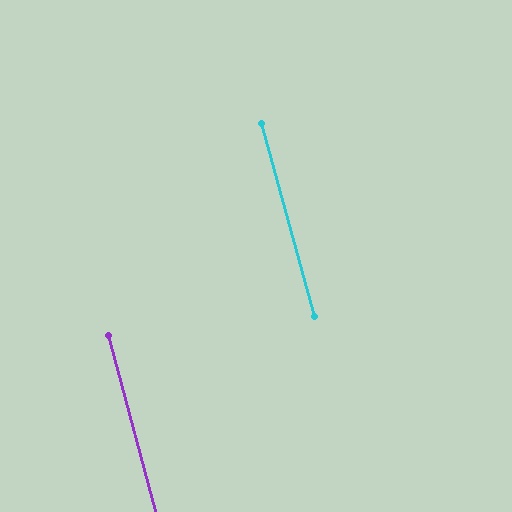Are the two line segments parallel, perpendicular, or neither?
Parallel — their directions differ by only 0.3°.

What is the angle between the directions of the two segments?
Approximately 0 degrees.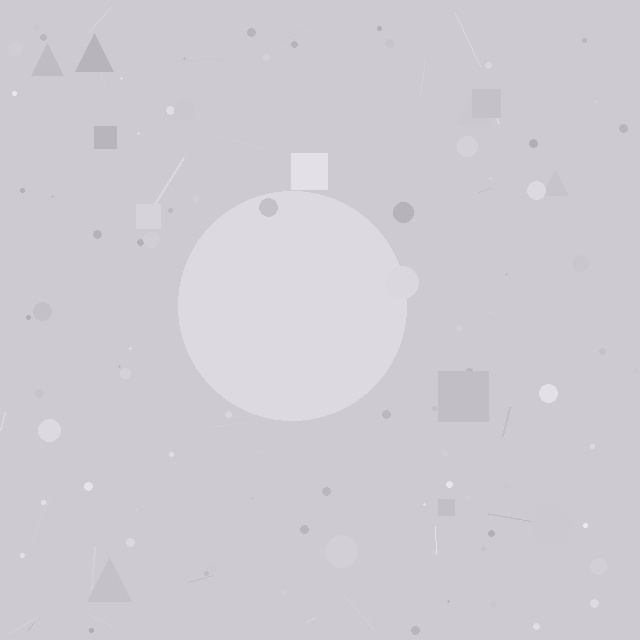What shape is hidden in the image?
A circle is hidden in the image.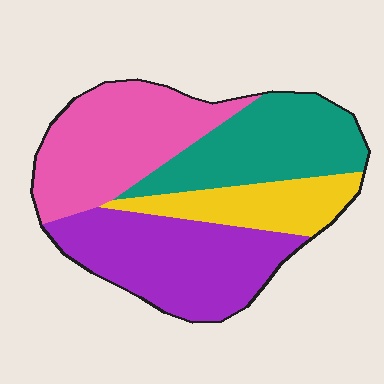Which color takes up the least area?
Yellow, at roughly 15%.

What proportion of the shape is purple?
Purple takes up about one third (1/3) of the shape.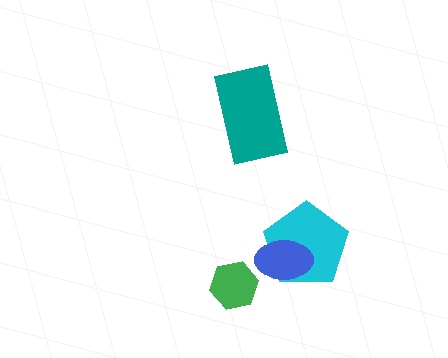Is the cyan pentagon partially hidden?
Yes, it is partially covered by another shape.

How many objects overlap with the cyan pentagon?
1 object overlaps with the cyan pentagon.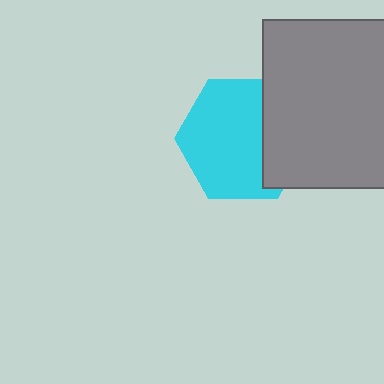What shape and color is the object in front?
The object in front is a gray square.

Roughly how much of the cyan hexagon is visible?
Most of it is visible (roughly 69%).